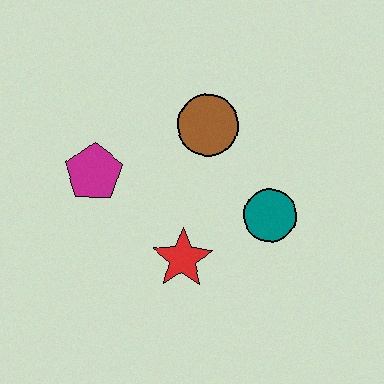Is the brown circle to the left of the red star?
No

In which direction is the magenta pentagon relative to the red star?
The magenta pentagon is to the left of the red star.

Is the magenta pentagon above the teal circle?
Yes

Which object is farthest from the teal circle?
The magenta pentagon is farthest from the teal circle.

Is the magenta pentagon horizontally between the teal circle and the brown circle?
No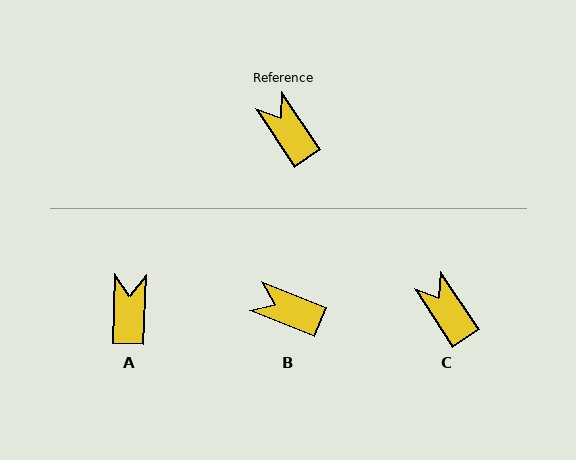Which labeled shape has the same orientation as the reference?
C.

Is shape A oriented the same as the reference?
No, it is off by about 36 degrees.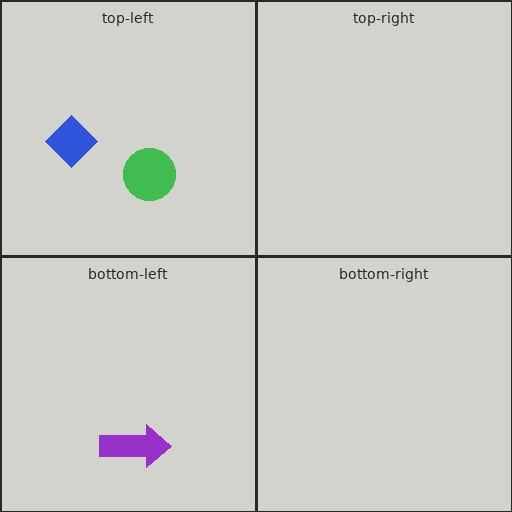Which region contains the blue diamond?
The top-left region.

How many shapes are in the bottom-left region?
1.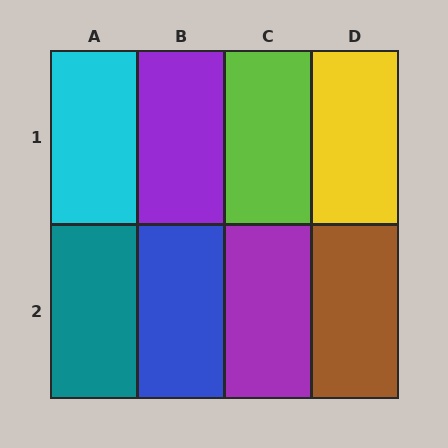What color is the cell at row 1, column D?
Yellow.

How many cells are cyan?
1 cell is cyan.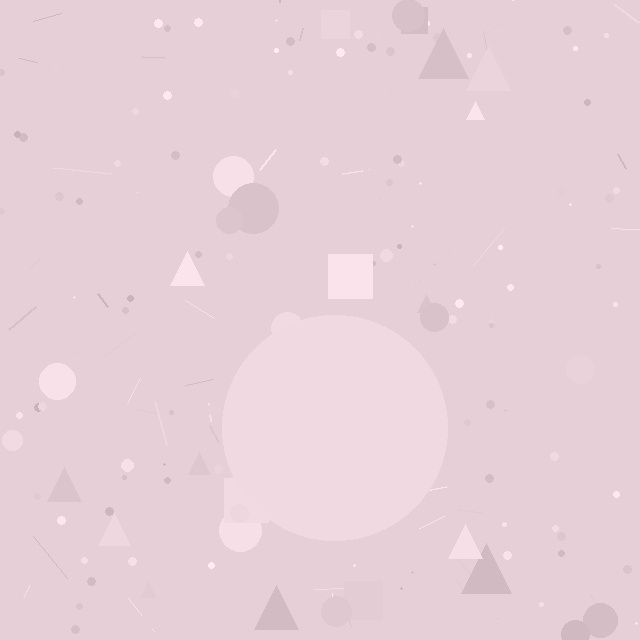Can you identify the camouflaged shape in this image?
The camouflaged shape is a circle.